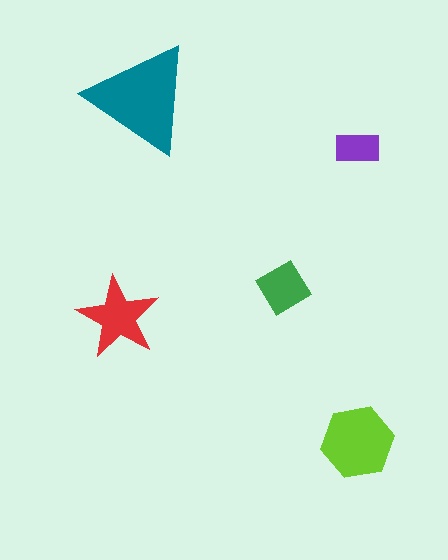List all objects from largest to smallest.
The teal triangle, the lime hexagon, the red star, the green diamond, the purple rectangle.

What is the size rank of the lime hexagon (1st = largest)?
2nd.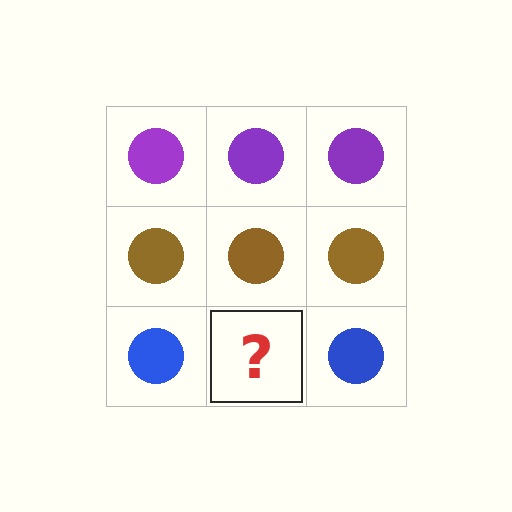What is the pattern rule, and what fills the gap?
The rule is that each row has a consistent color. The gap should be filled with a blue circle.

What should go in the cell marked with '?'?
The missing cell should contain a blue circle.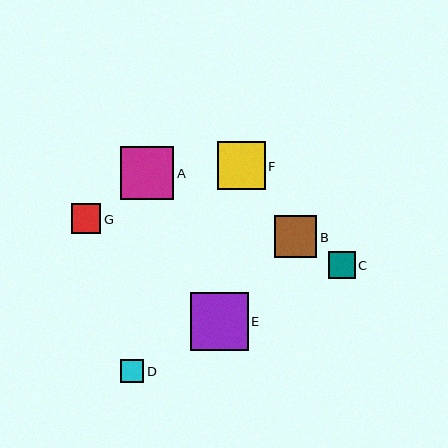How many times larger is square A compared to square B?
Square A is approximately 1.3 times the size of square B.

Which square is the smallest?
Square D is the smallest with a size of approximately 23 pixels.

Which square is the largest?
Square E is the largest with a size of approximately 58 pixels.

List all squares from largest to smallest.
From largest to smallest: E, A, F, B, G, C, D.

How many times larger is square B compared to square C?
Square B is approximately 1.6 times the size of square C.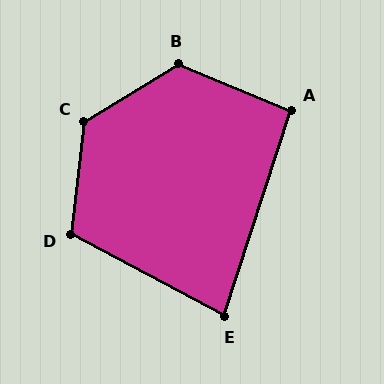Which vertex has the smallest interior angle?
E, at approximately 80 degrees.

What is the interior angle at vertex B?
Approximately 126 degrees (obtuse).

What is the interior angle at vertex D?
Approximately 111 degrees (obtuse).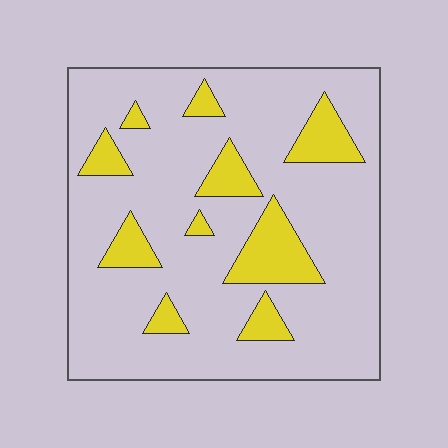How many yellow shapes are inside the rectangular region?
10.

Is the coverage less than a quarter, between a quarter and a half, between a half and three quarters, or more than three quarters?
Less than a quarter.